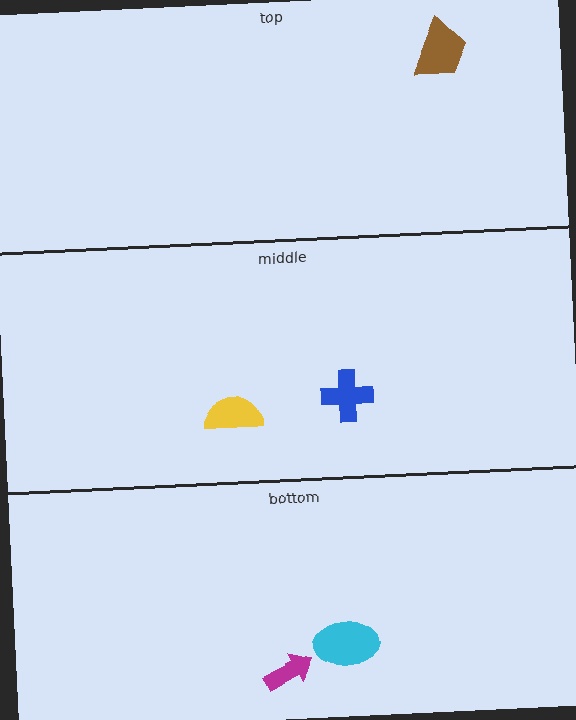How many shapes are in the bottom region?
2.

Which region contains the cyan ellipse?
The bottom region.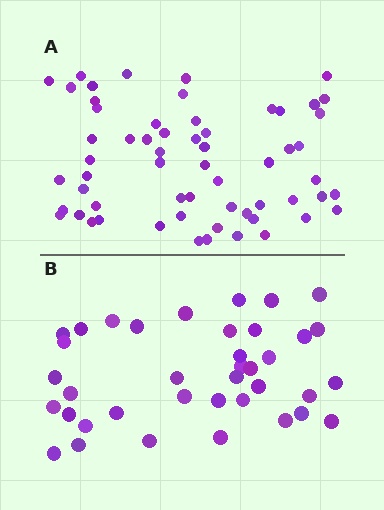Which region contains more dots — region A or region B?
Region A (the top region) has more dots.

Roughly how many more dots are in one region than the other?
Region A has approximately 20 more dots than region B.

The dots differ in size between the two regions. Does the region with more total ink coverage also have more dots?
No. Region B has more total ink coverage because its dots are larger, but region A actually contains more individual dots. Total area can be misleading — the number of items is what matters here.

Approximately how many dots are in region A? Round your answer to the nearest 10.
About 60 dots.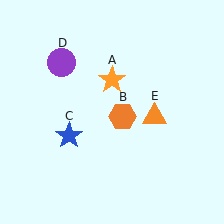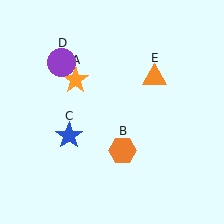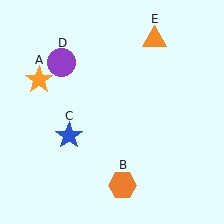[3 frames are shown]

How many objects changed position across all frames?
3 objects changed position: orange star (object A), orange hexagon (object B), orange triangle (object E).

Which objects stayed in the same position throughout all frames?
Blue star (object C) and purple circle (object D) remained stationary.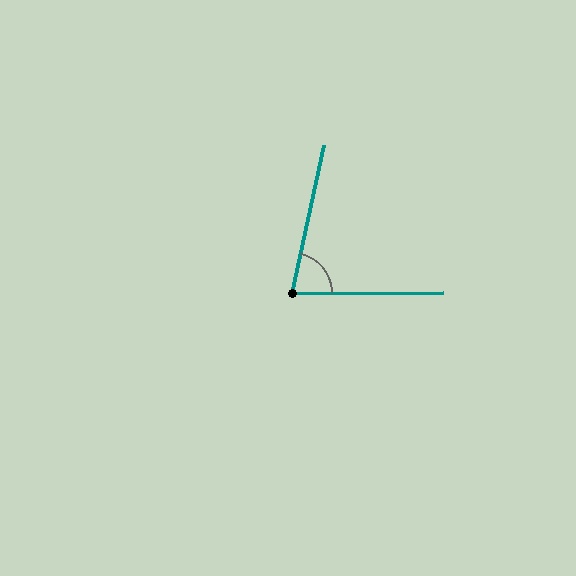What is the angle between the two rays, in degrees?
Approximately 77 degrees.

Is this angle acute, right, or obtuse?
It is acute.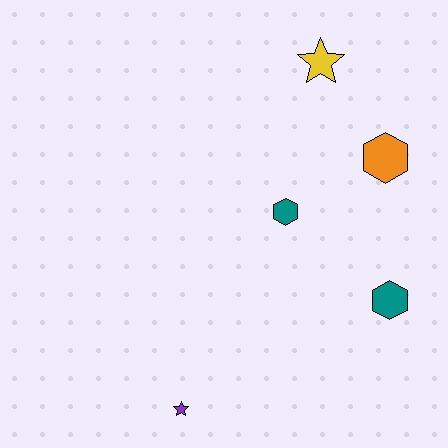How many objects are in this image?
There are 5 objects.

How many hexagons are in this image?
There are 3 hexagons.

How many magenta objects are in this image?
There are no magenta objects.